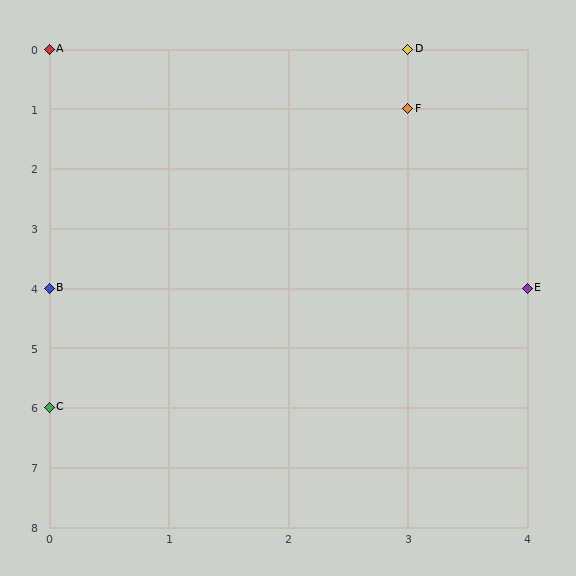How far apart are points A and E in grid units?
Points A and E are 4 columns and 4 rows apart (about 5.7 grid units diagonally).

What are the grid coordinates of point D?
Point D is at grid coordinates (3, 0).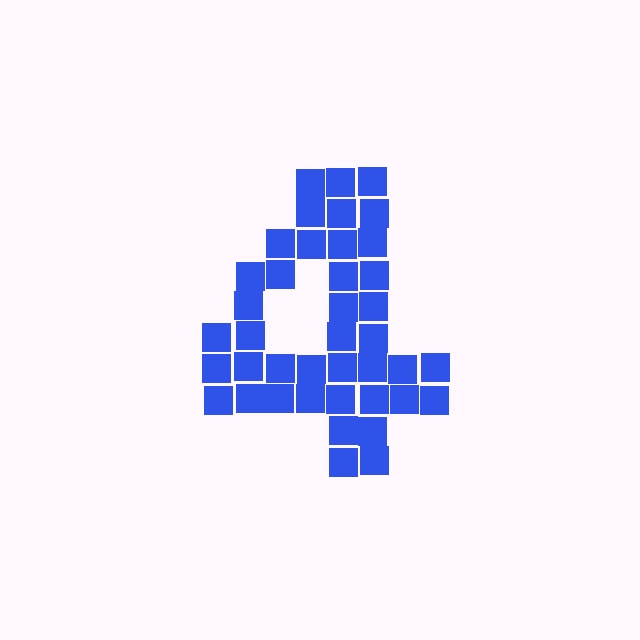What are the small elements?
The small elements are squares.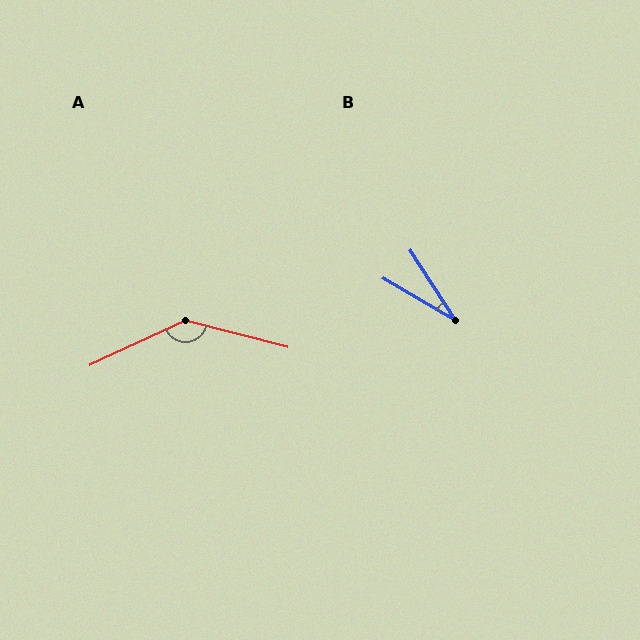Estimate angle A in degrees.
Approximately 141 degrees.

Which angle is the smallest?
B, at approximately 27 degrees.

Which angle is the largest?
A, at approximately 141 degrees.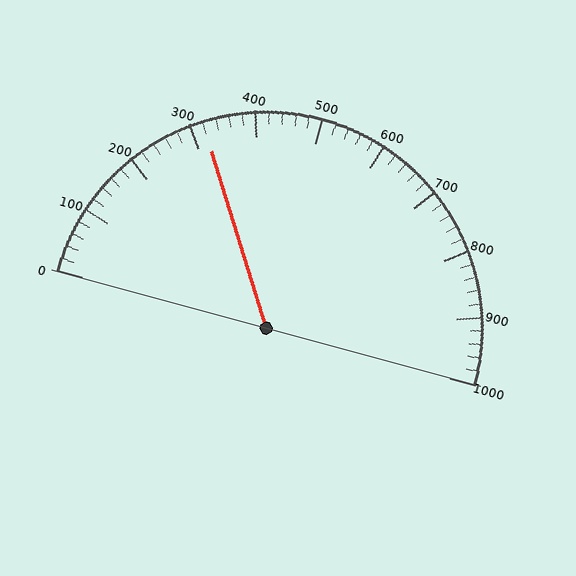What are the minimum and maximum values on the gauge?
The gauge ranges from 0 to 1000.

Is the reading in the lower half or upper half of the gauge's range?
The reading is in the lower half of the range (0 to 1000).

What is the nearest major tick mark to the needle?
The nearest major tick mark is 300.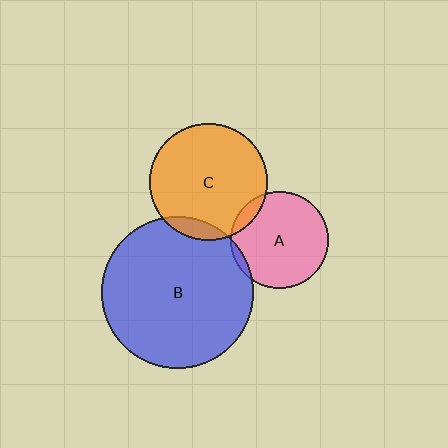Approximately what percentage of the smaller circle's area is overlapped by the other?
Approximately 5%.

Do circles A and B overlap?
Yes.